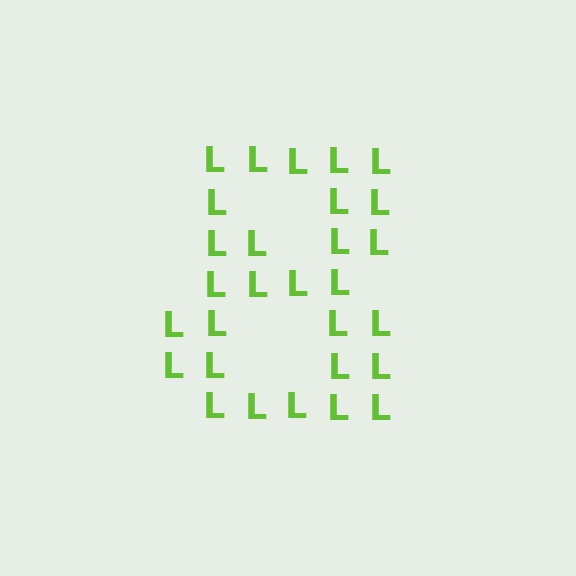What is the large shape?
The large shape is the digit 8.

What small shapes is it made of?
It is made of small letter L's.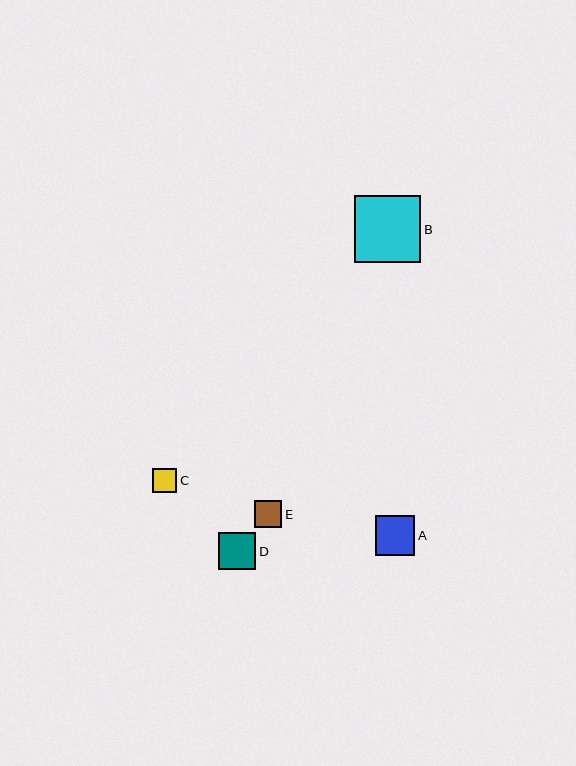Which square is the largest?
Square B is the largest with a size of approximately 67 pixels.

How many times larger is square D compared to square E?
Square D is approximately 1.4 times the size of square E.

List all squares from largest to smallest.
From largest to smallest: B, A, D, E, C.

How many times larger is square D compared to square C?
Square D is approximately 1.5 times the size of square C.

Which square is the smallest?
Square C is the smallest with a size of approximately 24 pixels.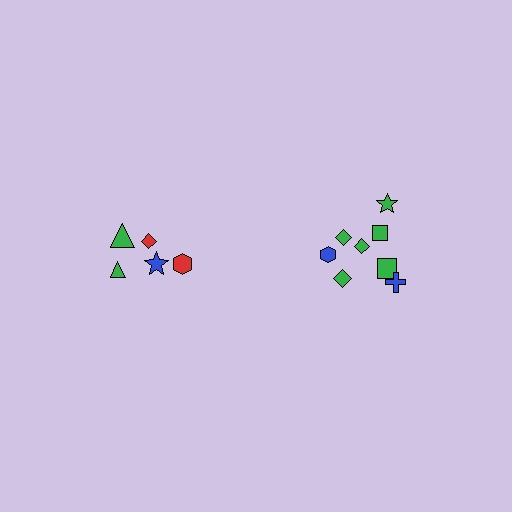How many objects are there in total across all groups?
There are 13 objects.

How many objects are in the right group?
There are 8 objects.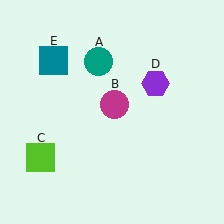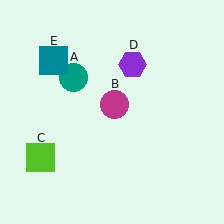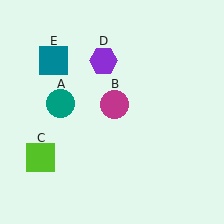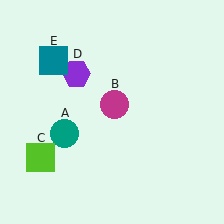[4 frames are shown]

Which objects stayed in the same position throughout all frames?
Magenta circle (object B) and lime square (object C) and teal square (object E) remained stationary.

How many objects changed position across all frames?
2 objects changed position: teal circle (object A), purple hexagon (object D).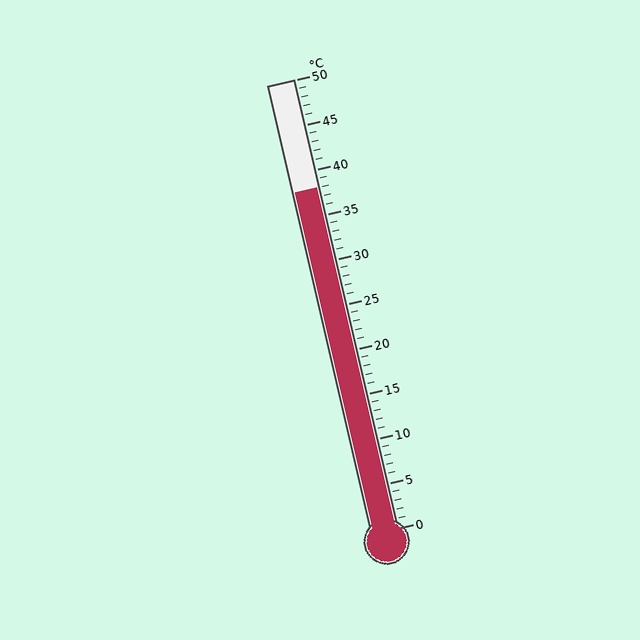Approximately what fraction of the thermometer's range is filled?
The thermometer is filled to approximately 75% of its range.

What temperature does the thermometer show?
The thermometer shows approximately 38°C.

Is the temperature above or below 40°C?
The temperature is below 40°C.